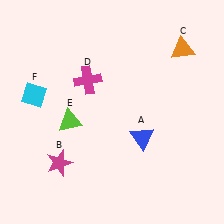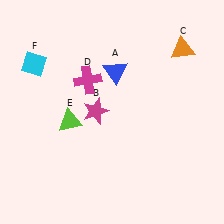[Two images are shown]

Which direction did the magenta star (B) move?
The magenta star (B) moved up.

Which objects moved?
The objects that moved are: the blue triangle (A), the magenta star (B), the cyan diamond (F).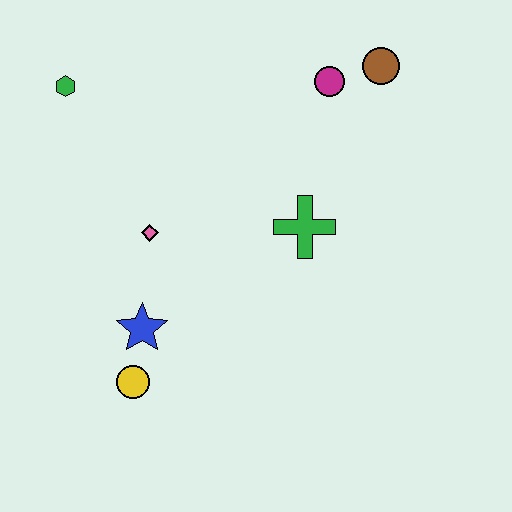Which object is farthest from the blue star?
The brown circle is farthest from the blue star.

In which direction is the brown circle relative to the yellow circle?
The brown circle is above the yellow circle.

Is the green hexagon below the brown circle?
Yes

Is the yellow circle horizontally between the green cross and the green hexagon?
Yes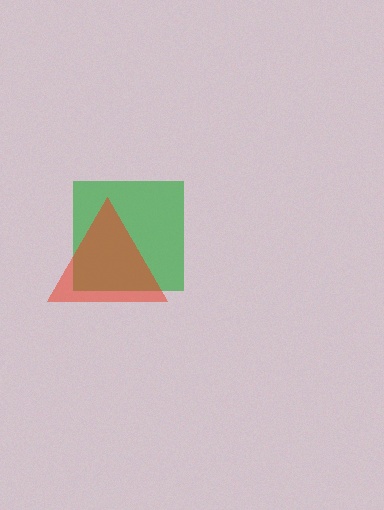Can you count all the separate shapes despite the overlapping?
Yes, there are 2 separate shapes.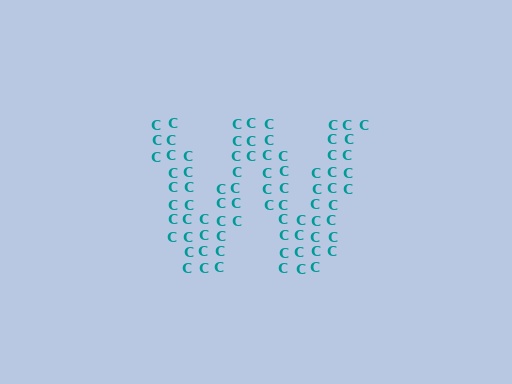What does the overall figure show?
The overall figure shows the letter W.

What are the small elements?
The small elements are letter C's.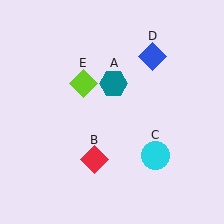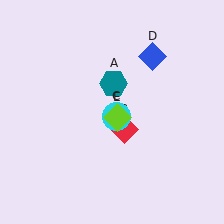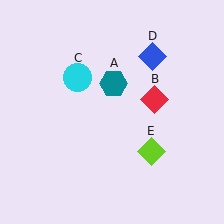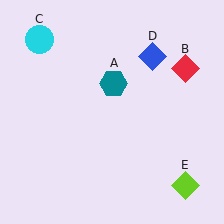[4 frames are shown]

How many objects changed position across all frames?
3 objects changed position: red diamond (object B), cyan circle (object C), lime diamond (object E).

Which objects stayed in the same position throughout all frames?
Teal hexagon (object A) and blue diamond (object D) remained stationary.